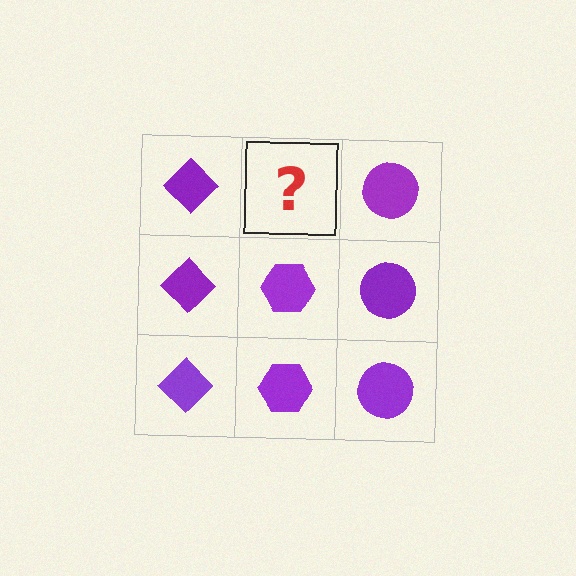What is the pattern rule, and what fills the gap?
The rule is that each column has a consistent shape. The gap should be filled with a purple hexagon.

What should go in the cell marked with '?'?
The missing cell should contain a purple hexagon.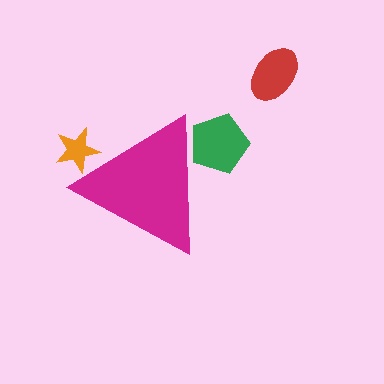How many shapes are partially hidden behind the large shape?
2 shapes are partially hidden.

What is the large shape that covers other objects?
A magenta triangle.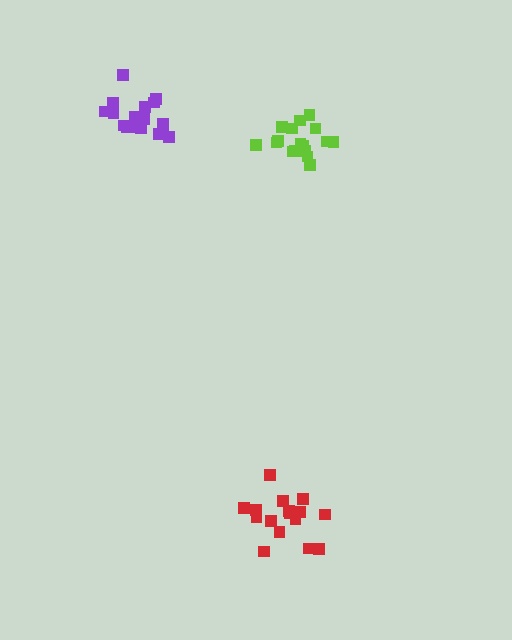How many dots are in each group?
Group 1: 17 dots, Group 2: 17 dots, Group 3: 16 dots (50 total).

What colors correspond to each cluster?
The clusters are colored: lime, purple, red.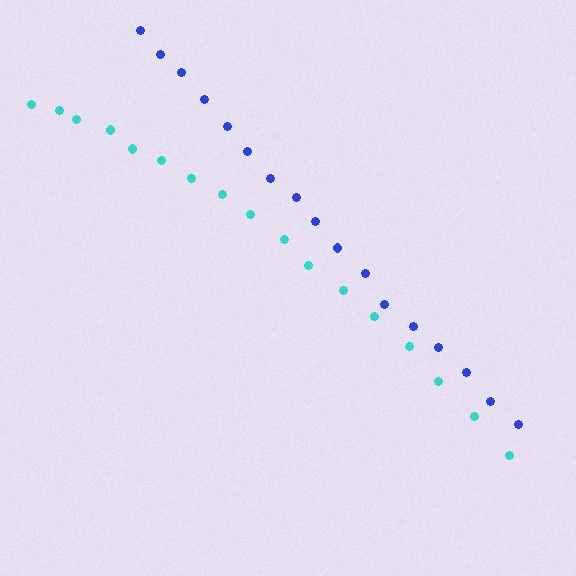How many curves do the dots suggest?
There are 2 distinct paths.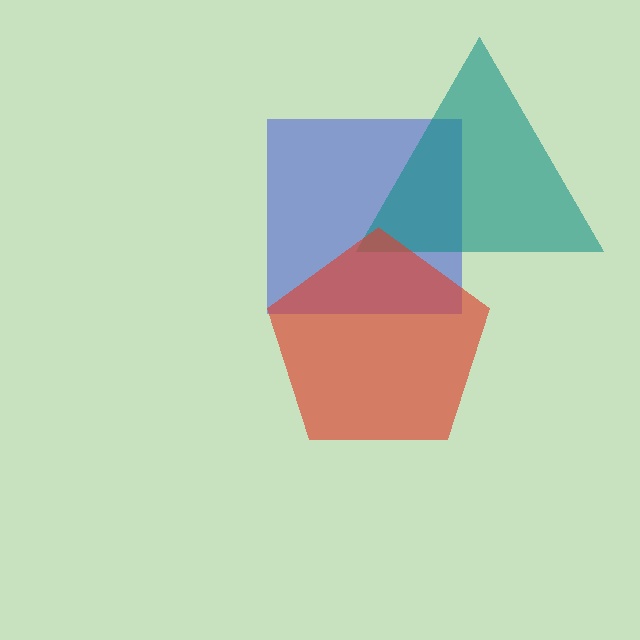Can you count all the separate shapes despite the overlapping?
Yes, there are 3 separate shapes.